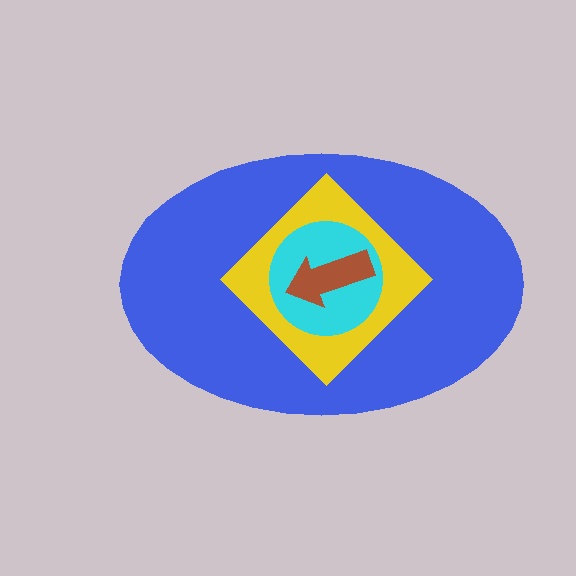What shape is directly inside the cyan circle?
The brown arrow.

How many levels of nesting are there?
4.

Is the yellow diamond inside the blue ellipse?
Yes.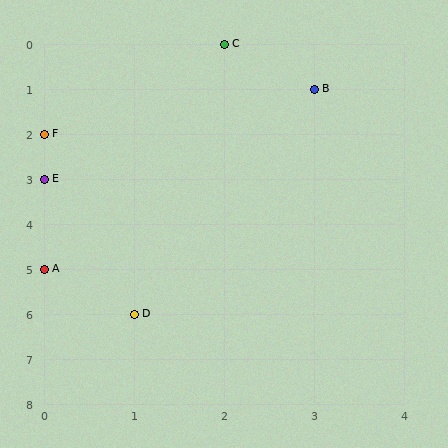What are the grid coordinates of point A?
Point A is at grid coordinates (0, 5).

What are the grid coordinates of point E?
Point E is at grid coordinates (0, 3).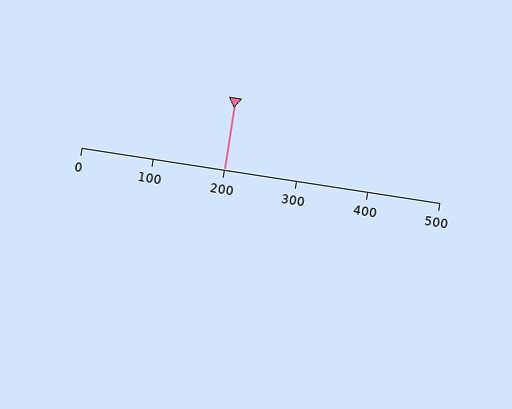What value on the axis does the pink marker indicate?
The marker indicates approximately 200.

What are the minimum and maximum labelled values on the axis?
The axis runs from 0 to 500.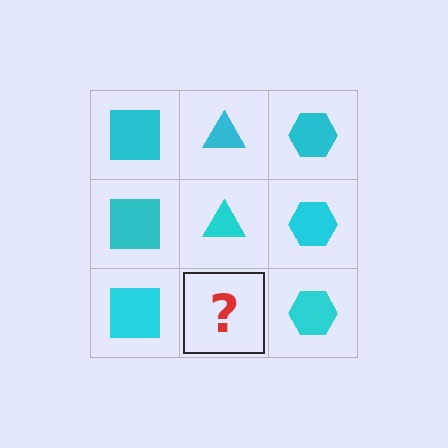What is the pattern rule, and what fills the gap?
The rule is that each column has a consistent shape. The gap should be filled with a cyan triangle.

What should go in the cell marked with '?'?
The missing cell should contain a cyan triangle.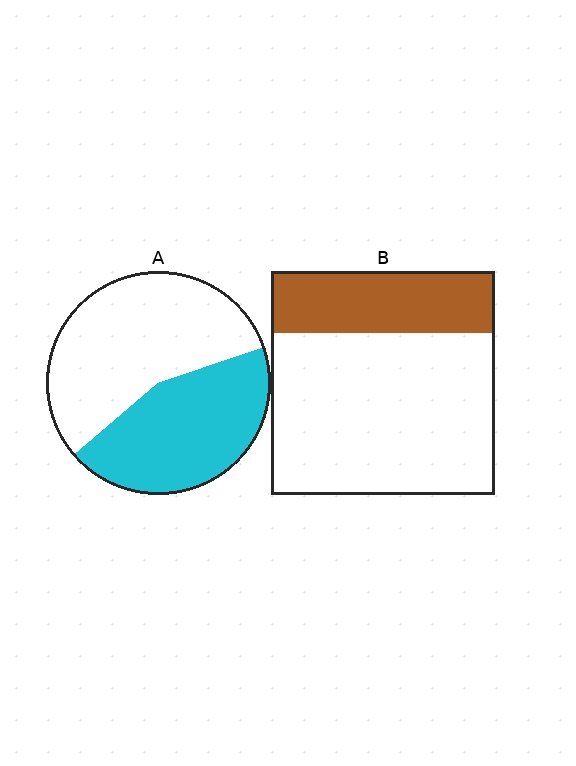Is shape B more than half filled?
No.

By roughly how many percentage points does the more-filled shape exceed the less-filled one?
By roughly 15 percentage points (A over B).